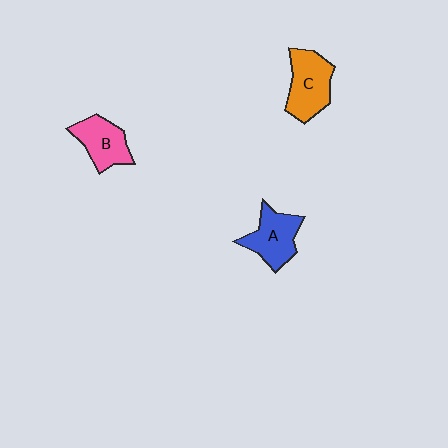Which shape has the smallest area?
Shape B (pink).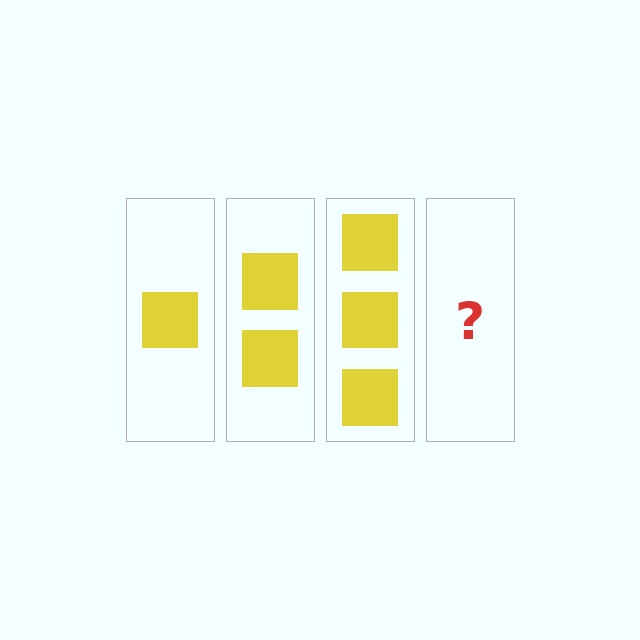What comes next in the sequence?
The next element should be 4 squares.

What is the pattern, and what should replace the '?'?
The pattern is that each step adds one more square. The '?' should be 4 squares.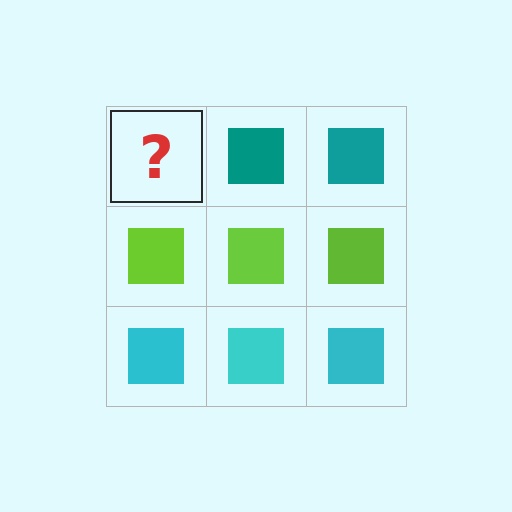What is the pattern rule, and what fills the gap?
The rule is that each row has a consistent color. The gap should be filled with a teal square.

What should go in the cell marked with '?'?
The missing cell should contain a teal square.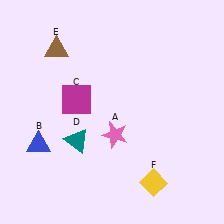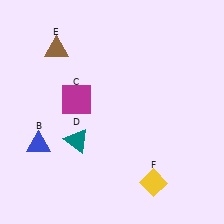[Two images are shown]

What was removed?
The pink star (A) was removed in Image 2.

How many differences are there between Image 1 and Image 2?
There is 1 difference between the two images.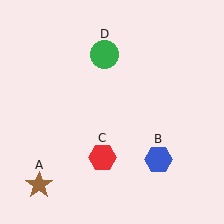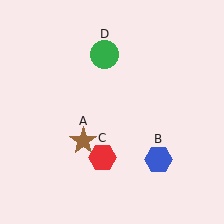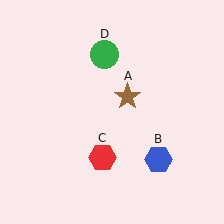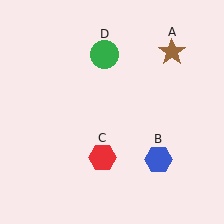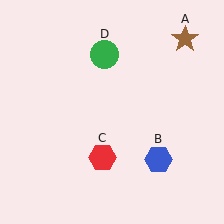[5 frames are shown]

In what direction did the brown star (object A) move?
The brown star (object A) moved up and to the right.